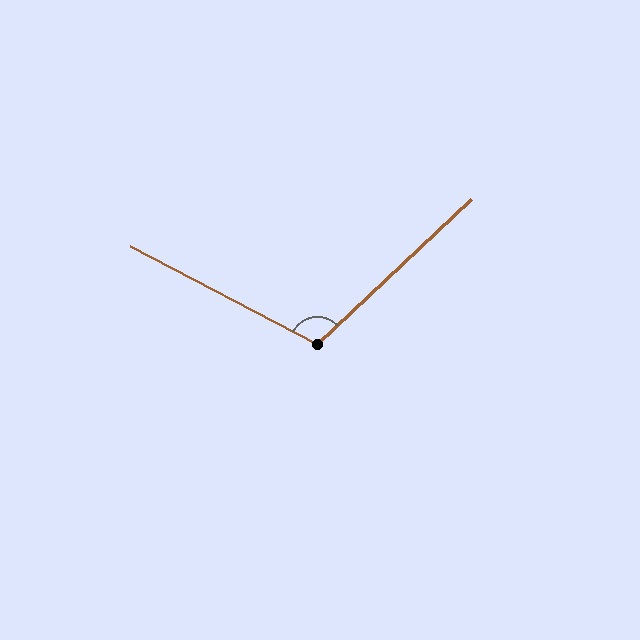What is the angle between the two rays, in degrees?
Approximately 109 degrees.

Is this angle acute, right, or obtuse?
It is obtuse.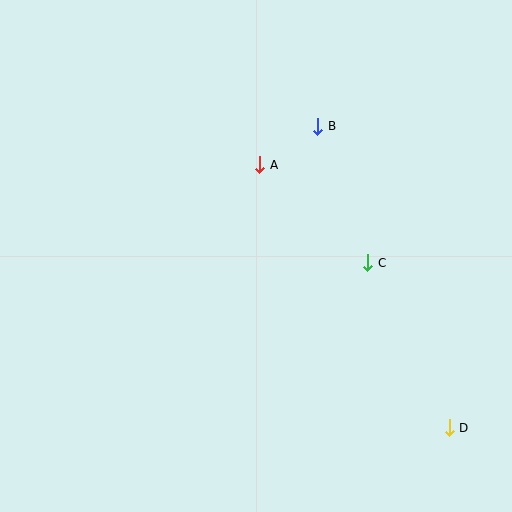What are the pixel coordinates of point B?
Point B is at (318, 126).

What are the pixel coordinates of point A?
Point A is at (260, 165).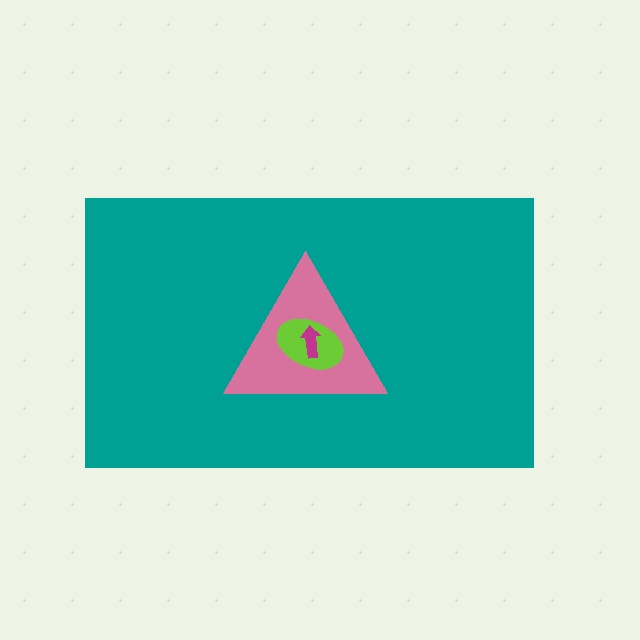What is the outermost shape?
The teal rectangle.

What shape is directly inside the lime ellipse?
The magenta arrow.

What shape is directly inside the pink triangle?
The lime ellipse.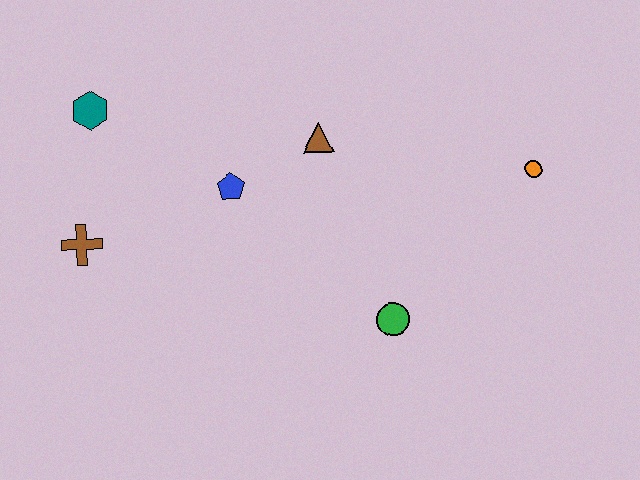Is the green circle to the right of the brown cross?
Yes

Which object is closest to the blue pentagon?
The brown triangle is closest to the blue pentagon.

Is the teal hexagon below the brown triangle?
No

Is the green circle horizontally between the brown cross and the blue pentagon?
No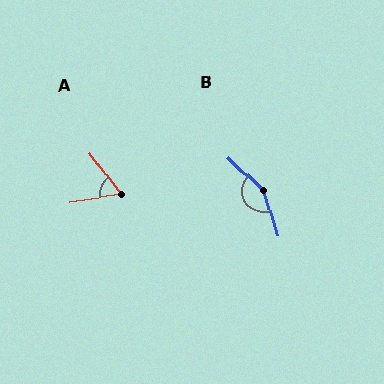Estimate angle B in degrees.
Approximately 151 degrees.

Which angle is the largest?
B, at approximately 151 degrees.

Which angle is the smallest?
A, at approximately 62 degrees.